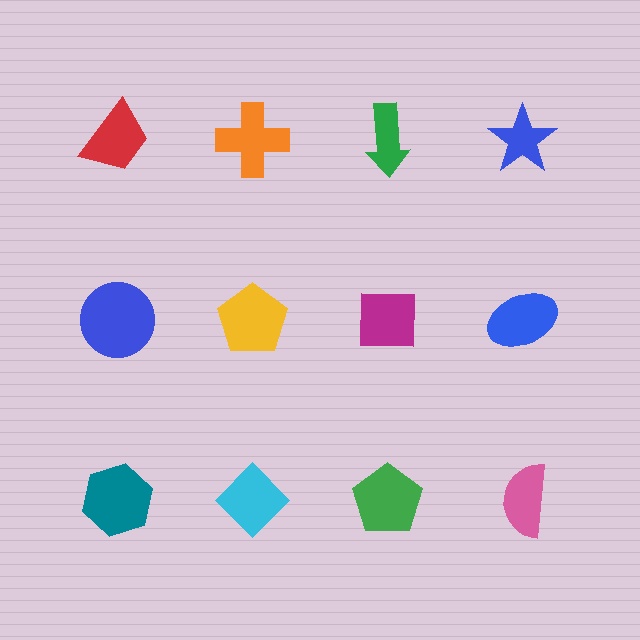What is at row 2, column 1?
A blue circle.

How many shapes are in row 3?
4 shapes.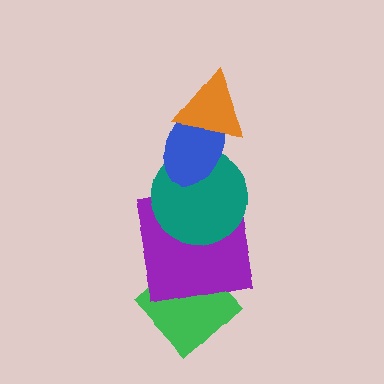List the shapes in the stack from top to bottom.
From top to bottom: the orange triangle, the blue ellipse, the teal circle, the purple square, the green diamond.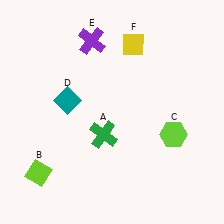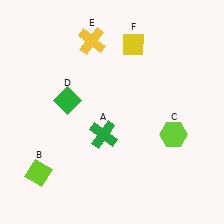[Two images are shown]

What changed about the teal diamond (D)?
In Image 1, D is teal. In Image 2, it changed to green.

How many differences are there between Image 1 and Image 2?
There are 2 differences between the two images.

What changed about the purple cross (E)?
In Image 1, E is purple. In Image 2, it changed to yellow.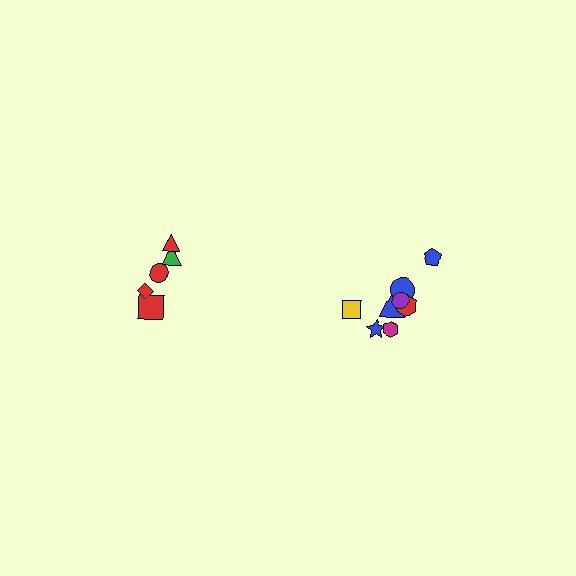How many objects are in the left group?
There are 5 objects.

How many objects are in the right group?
There are 8 objects.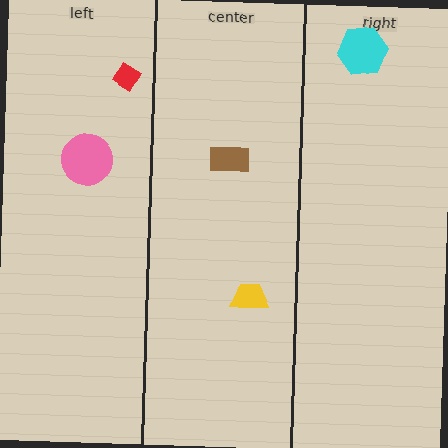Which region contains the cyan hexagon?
The right region.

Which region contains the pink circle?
The left region.